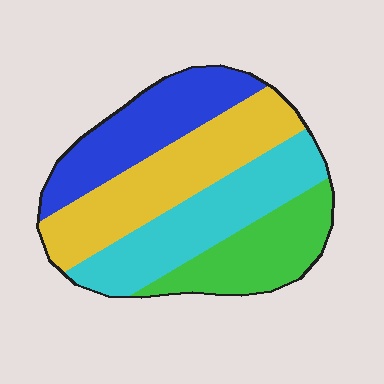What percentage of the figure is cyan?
Cyan takes up between a sixth and a third of the figure.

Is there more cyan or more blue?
Cyan.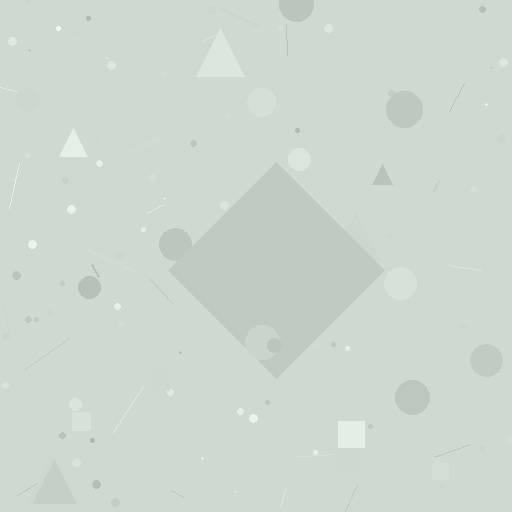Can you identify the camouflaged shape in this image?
The camouflaged shape is a diamond.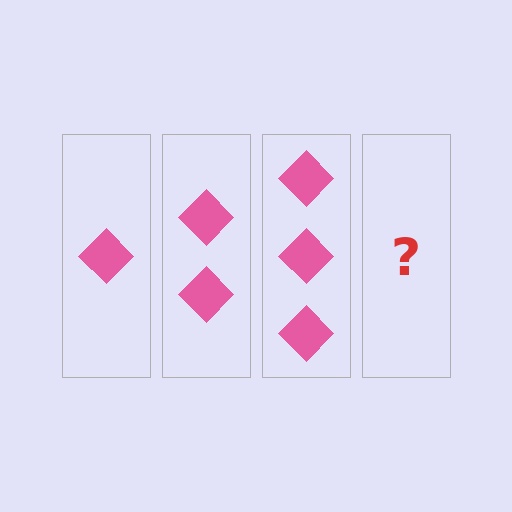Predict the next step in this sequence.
The next step is 4 diamonds.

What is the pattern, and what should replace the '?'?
The pattern is that each step adds one more diamond. The '?' should be 4 diamonds.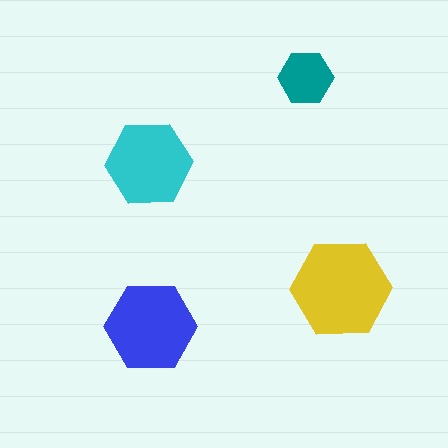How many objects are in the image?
There are 4 objects in the image.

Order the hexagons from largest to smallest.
the yellow one, the blue one, the cyan one, the teal one.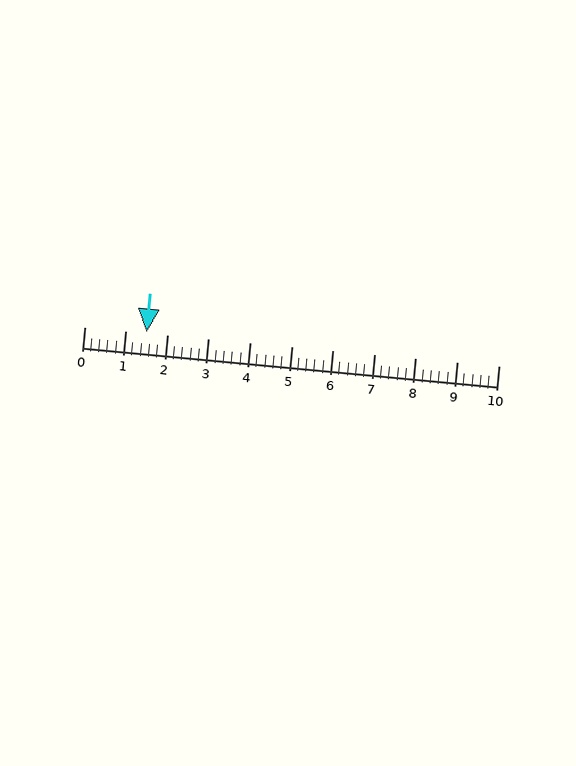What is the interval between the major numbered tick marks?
The major tick marks are spaced 1 units apart.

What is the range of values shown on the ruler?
The ruler shows values from 0 to 10.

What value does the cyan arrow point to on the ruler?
The cyan arrow points to approximately 1.5.